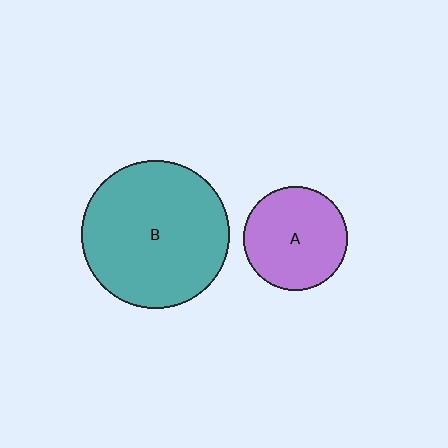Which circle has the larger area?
Circle B (teal).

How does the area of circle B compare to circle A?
Approximately 2.0 times.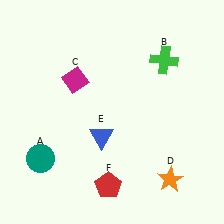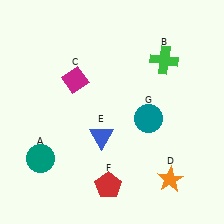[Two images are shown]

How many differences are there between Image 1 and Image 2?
There is 1 difference between the two images.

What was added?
A teal circle (G) was added in Image 2.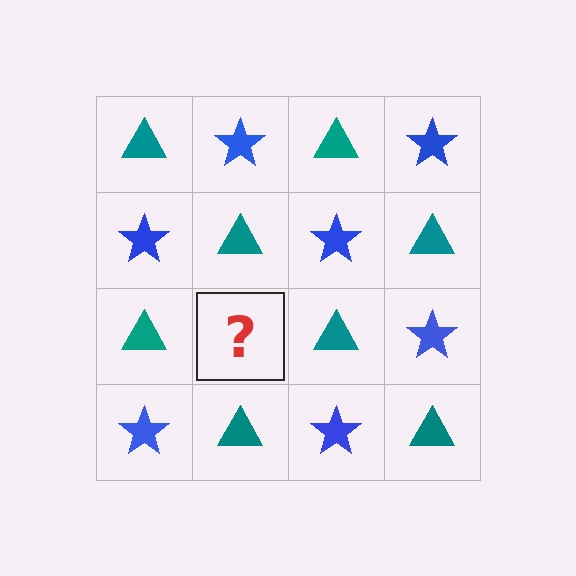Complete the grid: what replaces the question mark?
The question mark should be replaced with a blue star.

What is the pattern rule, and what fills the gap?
The rule is that it alternates teal triangle and blue star in a checkerboard pattern. The gap should be filled with a blue star.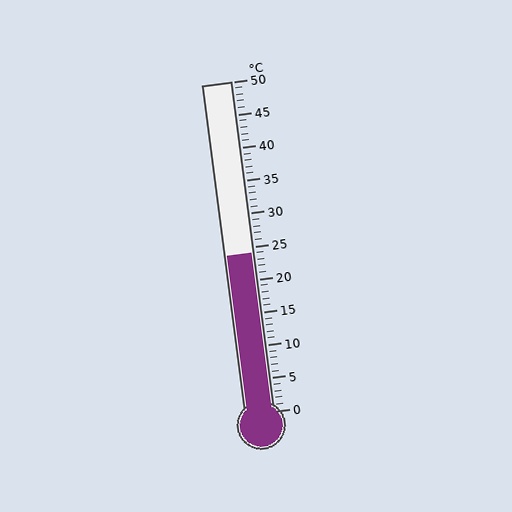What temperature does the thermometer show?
The thermometer shows approximately 24°C.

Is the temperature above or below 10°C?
The temperature is above 10°C.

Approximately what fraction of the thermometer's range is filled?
The thermometer is filled to approximately 50% of its range.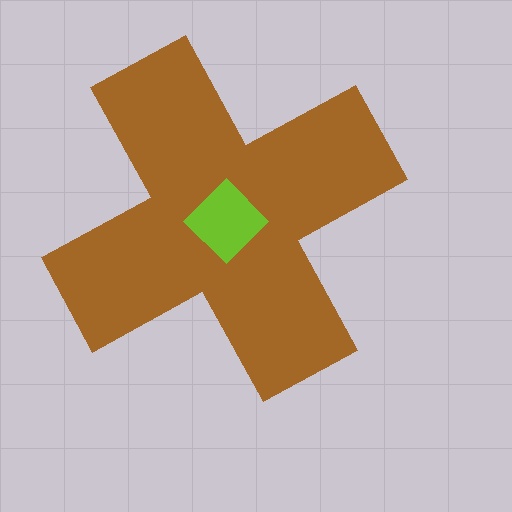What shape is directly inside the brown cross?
The lime diamond.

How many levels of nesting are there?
2.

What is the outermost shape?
The brown cross.